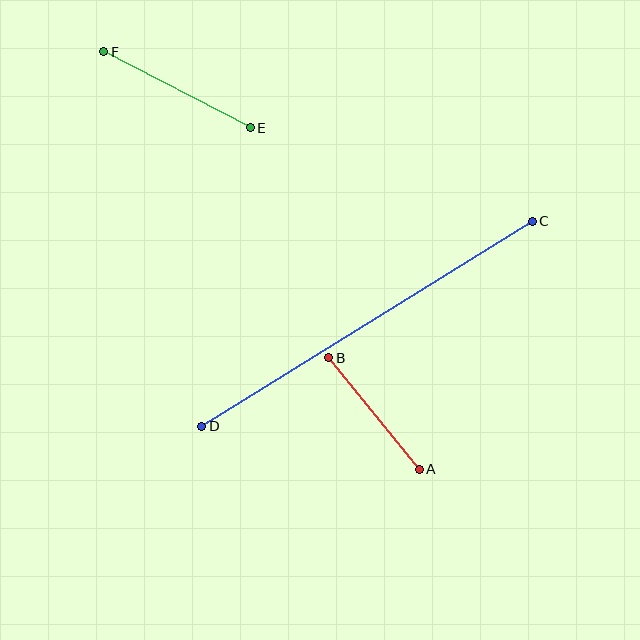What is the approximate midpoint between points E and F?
The midpoint is at approximately (177, 90) pixels.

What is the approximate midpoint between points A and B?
The midpoint is at approximately (374, 413) pixels.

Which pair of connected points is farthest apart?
Points C and D are farthest apart.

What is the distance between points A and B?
The distance is approximately 144 pixels.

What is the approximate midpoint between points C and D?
The midpoint is at approximately (367, 324) pixels.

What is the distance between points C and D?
The distance is approximately 389 pixels.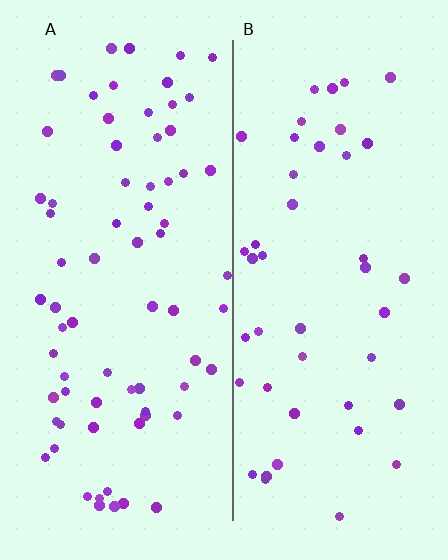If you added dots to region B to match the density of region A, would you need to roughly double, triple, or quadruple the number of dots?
Approximately double.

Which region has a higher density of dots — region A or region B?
A (the left).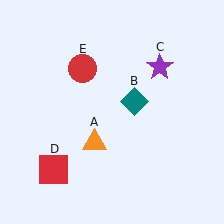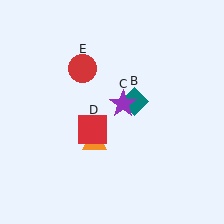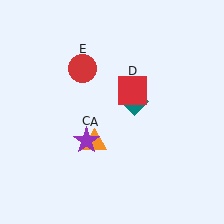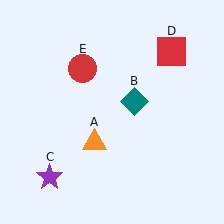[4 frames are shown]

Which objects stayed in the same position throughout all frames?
Orange triangle (object A) and teal diamond (object B) and red circle (object E) remained stationary.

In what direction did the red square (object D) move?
The red square (object D) moved up and to the right.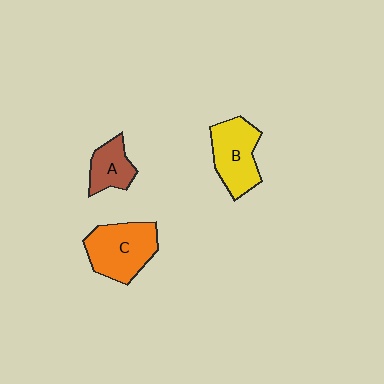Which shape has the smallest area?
Shape A (brown).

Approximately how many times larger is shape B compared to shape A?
Approximately 1.6 times.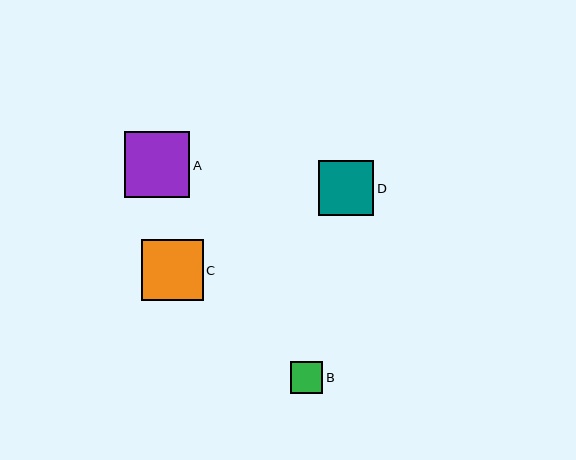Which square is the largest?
Square A is the largest with a size of approximately 66 pixels.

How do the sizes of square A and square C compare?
Square A and square C are approximately the same size.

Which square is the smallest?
Square B is the smallest with a size of approximately 32 pixels.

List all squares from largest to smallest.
From largest to smallest: A, C, D, B.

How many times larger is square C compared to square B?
Square C is approximately 1.9 times the size of square B.